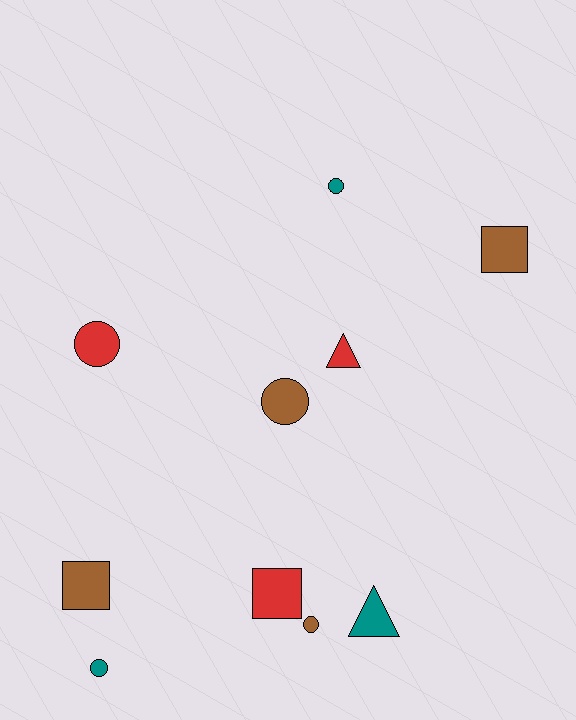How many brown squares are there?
There are 2 brown squares.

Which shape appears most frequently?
Circle, with 5 objects.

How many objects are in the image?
There are 10 objects.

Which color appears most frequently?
Brown, with 4 objects.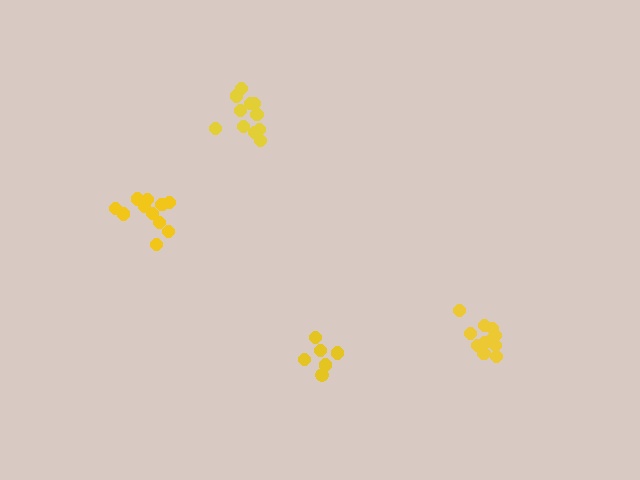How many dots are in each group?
Group 1: 11 dots, Group 2: 11 dots, Group 3: 11 dots, Group 4: 6 dots (39 total).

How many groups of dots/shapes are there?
There are 4 groups.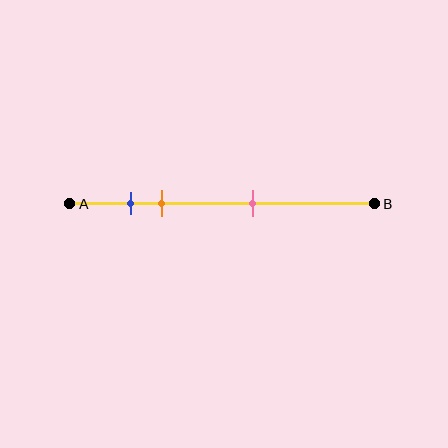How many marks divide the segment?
There are 3 marks dividing the segment.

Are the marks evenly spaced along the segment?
No, the marks are not evenly spaced.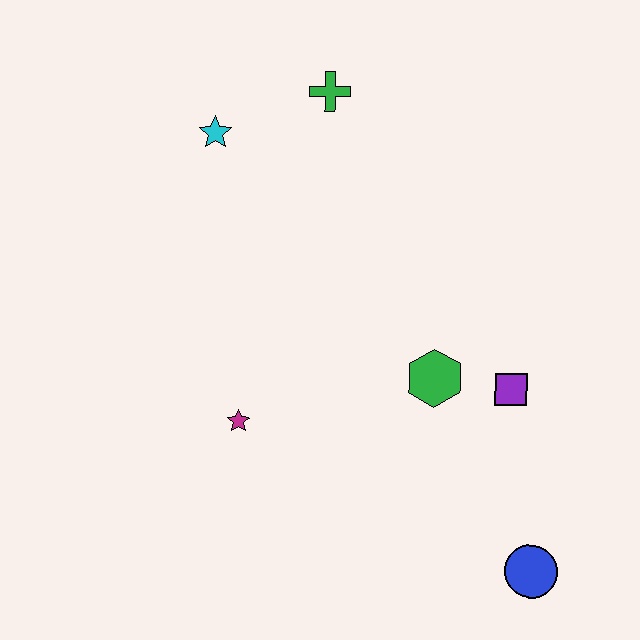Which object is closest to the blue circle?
The purple square is closest to the blue circle.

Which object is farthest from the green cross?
The blue circle is farthest from the green cross.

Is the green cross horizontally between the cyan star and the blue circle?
Yes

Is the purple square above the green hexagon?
No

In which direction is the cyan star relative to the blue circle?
The cyan star is above the blue circle.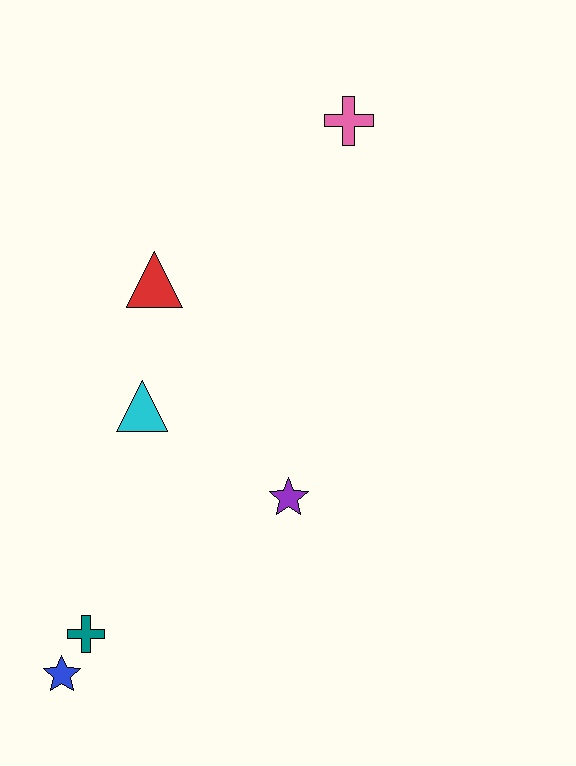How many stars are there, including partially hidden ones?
There are 2 stars.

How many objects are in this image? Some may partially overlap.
There are 6 objects.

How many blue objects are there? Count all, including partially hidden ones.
There is 1 blue object.